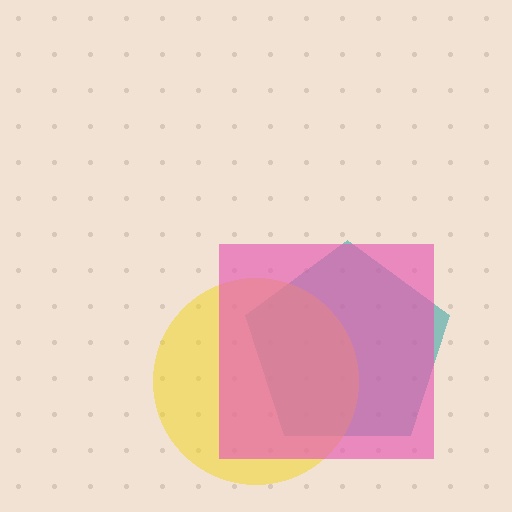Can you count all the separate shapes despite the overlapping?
Yes, there are 3 separate shapes.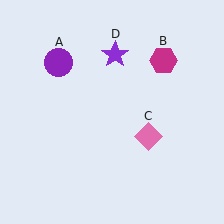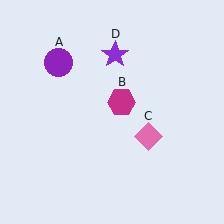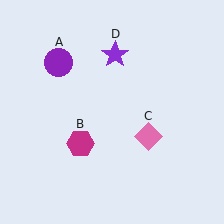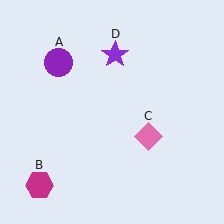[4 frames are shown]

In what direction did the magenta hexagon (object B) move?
The magenta hexagon (object B) moved down and to the left.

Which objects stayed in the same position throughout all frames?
Purple circle (object A) and pink diamond (object C) and purple star (object D) remained stationary.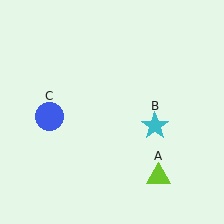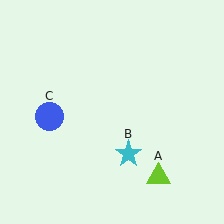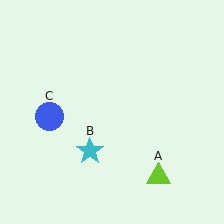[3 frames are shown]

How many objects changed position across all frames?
1 object changed position: cyan star (object B).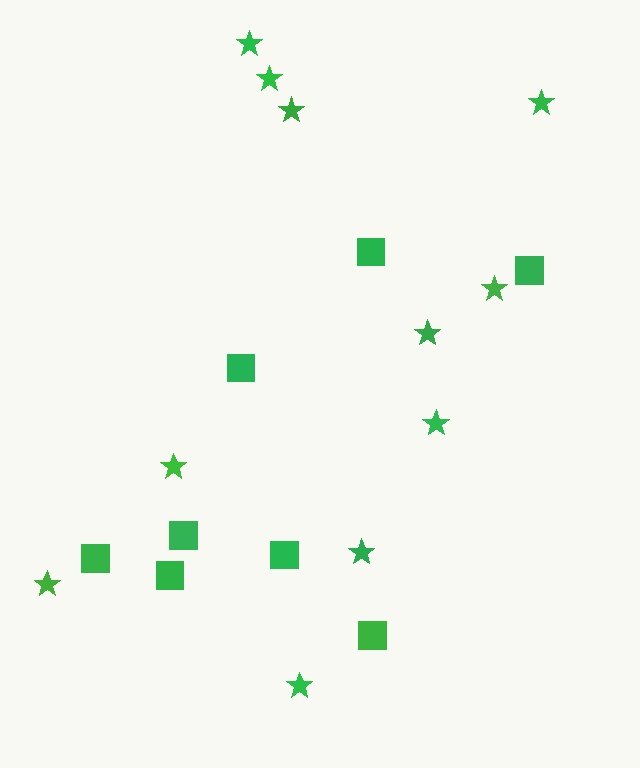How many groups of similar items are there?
There are 2 groups: one group of stars (11) and one group of squares (8).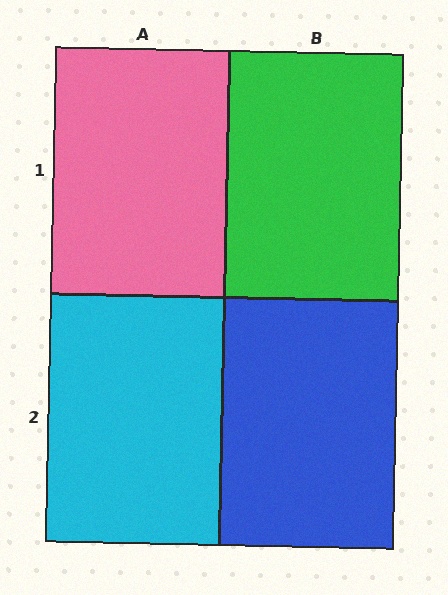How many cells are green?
1 cell is green.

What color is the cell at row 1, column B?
Green.